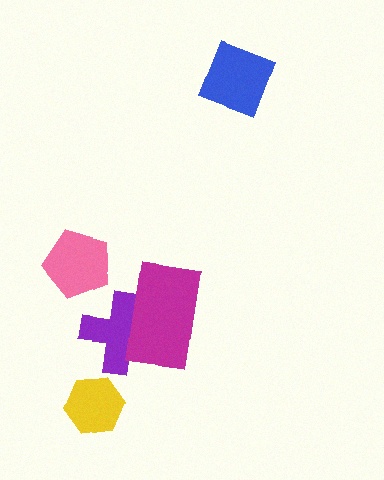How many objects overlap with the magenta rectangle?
1 object overlaps with the magenta rectangle.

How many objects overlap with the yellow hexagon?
0 objects overlap with the yellow hexagon.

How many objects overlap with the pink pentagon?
0 objects overlap with the pink pentagon.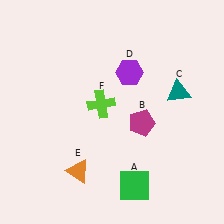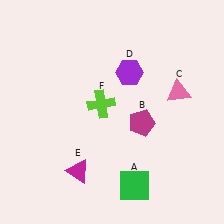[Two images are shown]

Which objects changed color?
C changed from teal to pink. E changed from orange to magenta.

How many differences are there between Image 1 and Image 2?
There are 2 differences between the two images.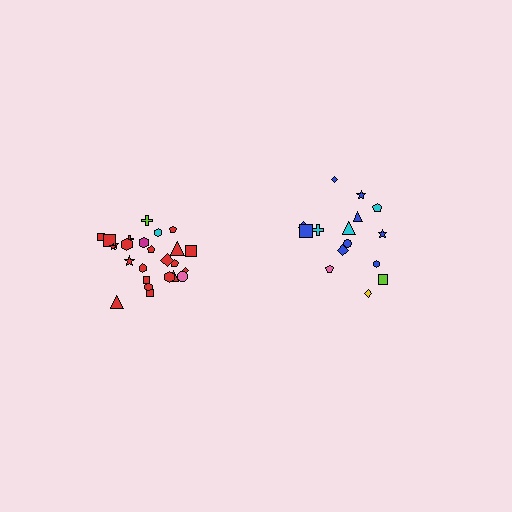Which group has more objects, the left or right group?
The left group.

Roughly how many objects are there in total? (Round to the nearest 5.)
Roughly 40 objects in total.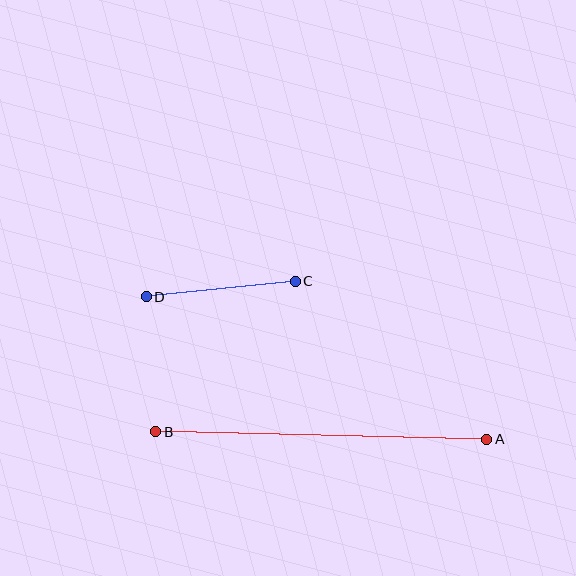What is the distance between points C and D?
The distance is approximately 150 pixels.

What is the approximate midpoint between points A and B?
The midpoint is at approximately (321, 435) pixels.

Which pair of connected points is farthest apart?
Points A and B are farthest apart.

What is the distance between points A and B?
The distance is approximately 331 pixels.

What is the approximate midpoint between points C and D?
The midpoint is at approximately (221, 289) pixels.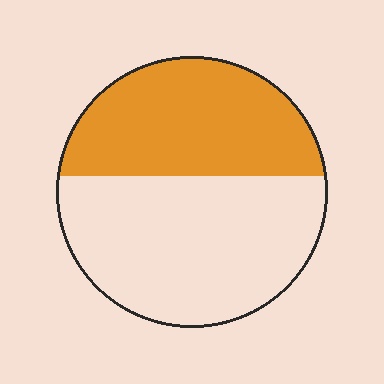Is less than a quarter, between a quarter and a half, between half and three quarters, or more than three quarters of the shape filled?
Between a quarter and a half.